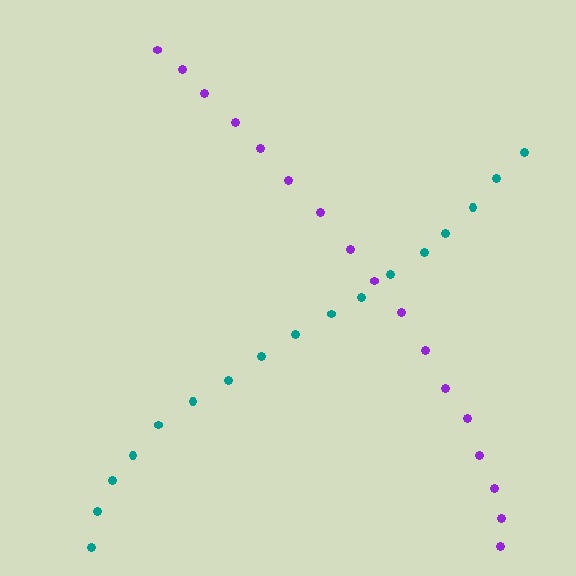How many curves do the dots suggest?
There are 2 distinct paths.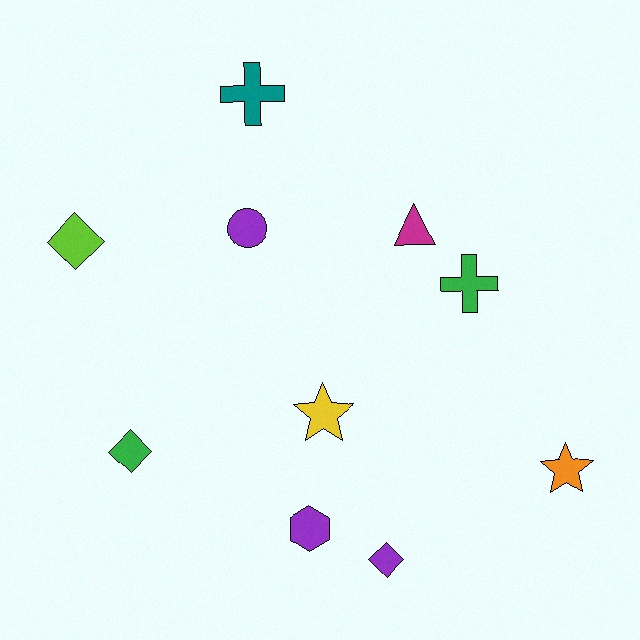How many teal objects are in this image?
There is 1 teal object.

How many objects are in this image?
There are 10 objects.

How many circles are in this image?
There is 1 circle.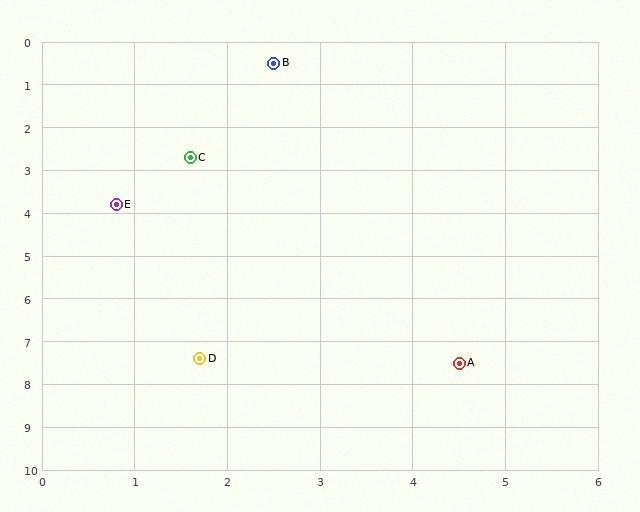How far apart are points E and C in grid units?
Points E and C are about 1.4 grid units apart.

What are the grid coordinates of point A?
Point A is at approximately (4.5, 7.5).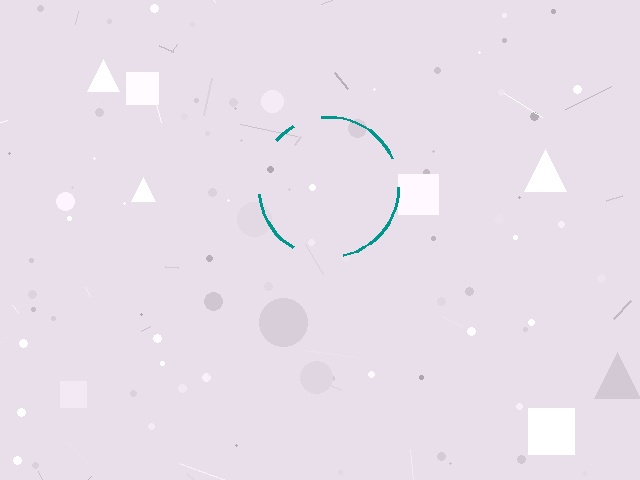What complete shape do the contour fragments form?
The contour fragments form a circle.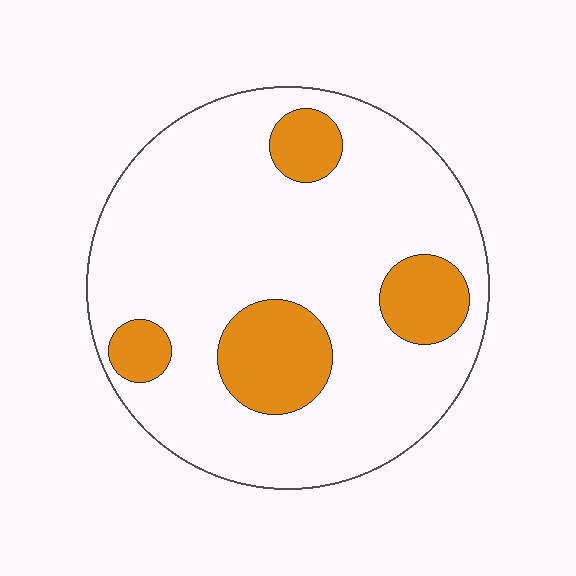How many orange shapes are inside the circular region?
4.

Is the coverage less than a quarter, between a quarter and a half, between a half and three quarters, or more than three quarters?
Less than a quarter.